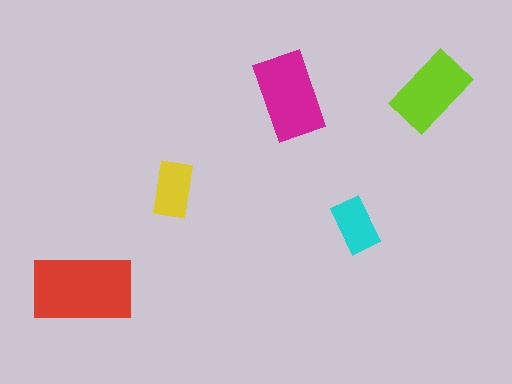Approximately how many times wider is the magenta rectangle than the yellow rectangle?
About 1.5 times wider.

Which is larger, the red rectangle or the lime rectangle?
The red one.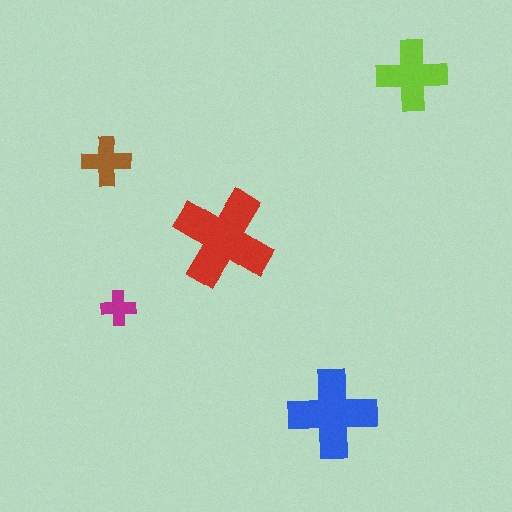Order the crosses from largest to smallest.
the red one, the blue one, the lime one, the brown one, the magenta one.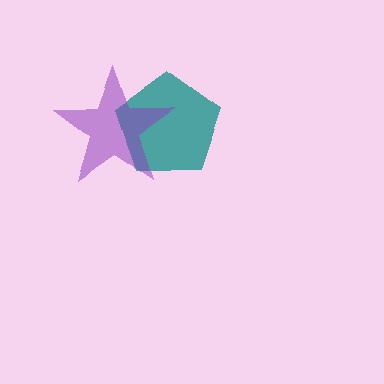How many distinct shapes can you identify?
There are 2 distinct shapes: a teal pentagon, a purple star.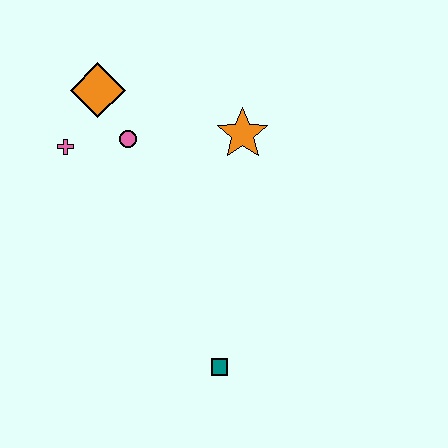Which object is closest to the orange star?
The pink circle is closest to the orange star.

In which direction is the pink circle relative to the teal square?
The pink circle is above the teal square.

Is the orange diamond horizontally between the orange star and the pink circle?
No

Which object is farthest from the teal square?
The orange diamond is farthest from the teal square.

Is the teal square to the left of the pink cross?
No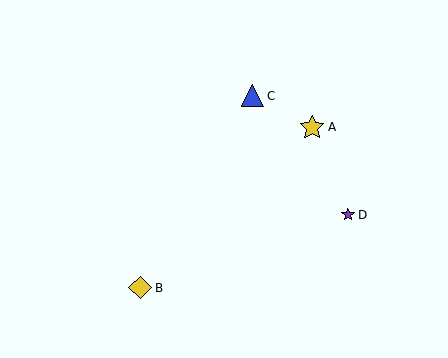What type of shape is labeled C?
Shape C is a blue triangle.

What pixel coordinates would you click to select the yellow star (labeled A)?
Click at (312, 127) to select the yellow star A.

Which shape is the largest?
The yellow star (labeled A) is the largest.